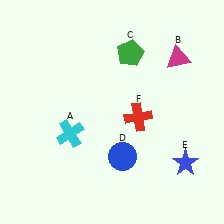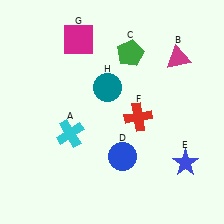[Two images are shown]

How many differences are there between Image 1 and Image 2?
There are 2 differences between the two images.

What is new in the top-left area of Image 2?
A teal circle (H) was added in the top-left area of Image 2.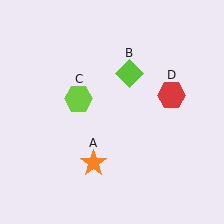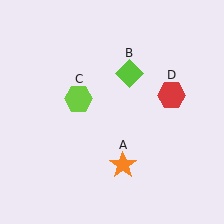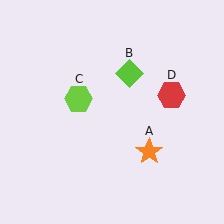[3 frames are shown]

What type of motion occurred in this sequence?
The orange star (object A) rotated counterclockwise around the center of the scene.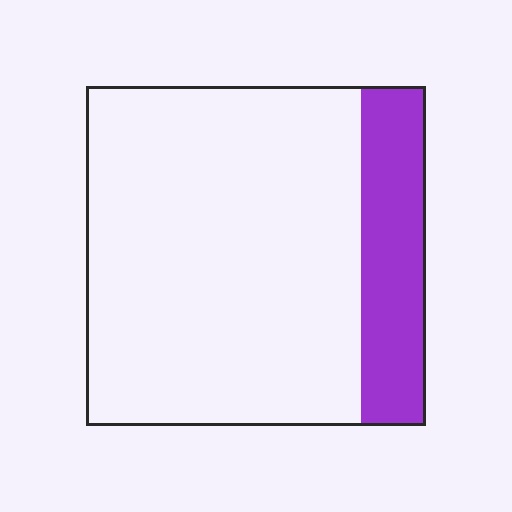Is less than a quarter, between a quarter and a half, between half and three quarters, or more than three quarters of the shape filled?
Less than a quarter.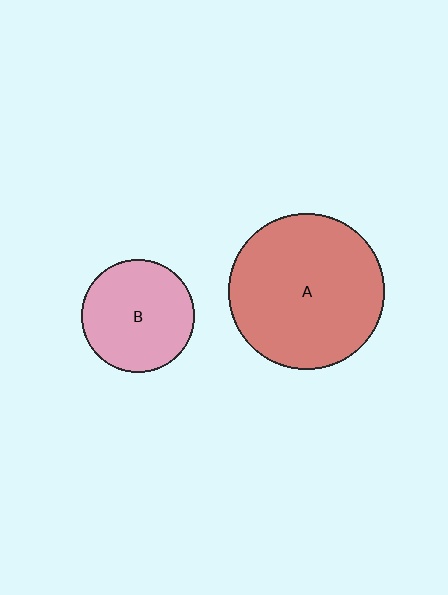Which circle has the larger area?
Circle A (red).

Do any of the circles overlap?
No, none of the circles overlap.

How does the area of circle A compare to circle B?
Approximately 1.9 times.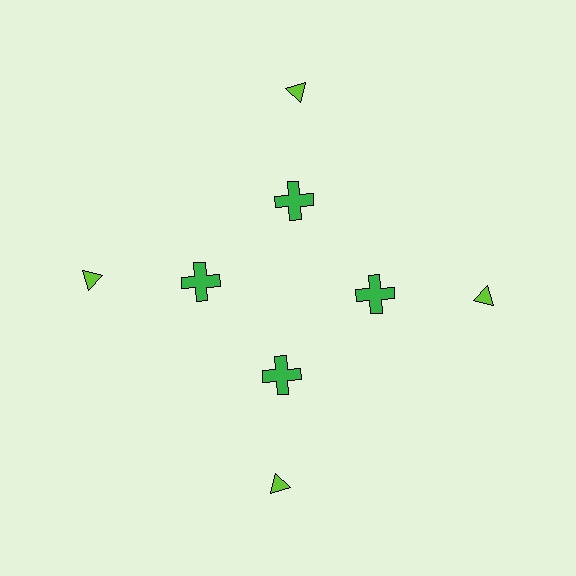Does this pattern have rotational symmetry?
Yes, this pattern has 4-fold rotational symmetry. It looks the same after rotating 90 degrees around the center.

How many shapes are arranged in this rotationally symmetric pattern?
There are 8 shapes, arranged in 4 groups of 2.